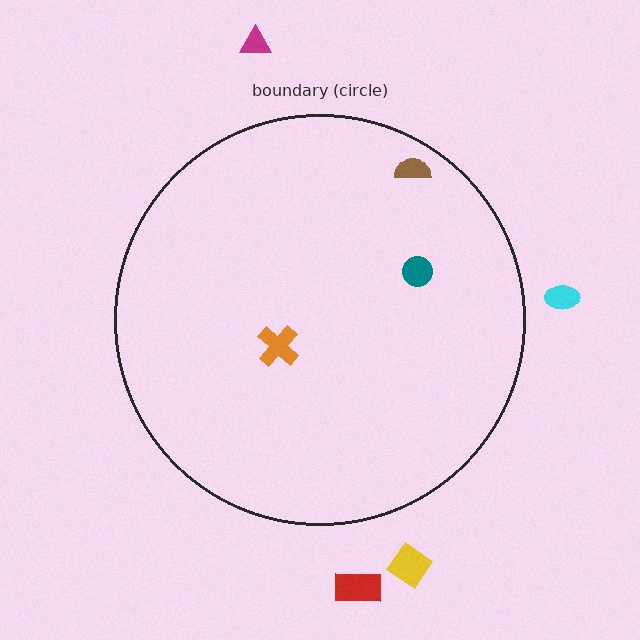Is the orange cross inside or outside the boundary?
Inside.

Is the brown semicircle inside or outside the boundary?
Inside.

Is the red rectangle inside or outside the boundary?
Outside.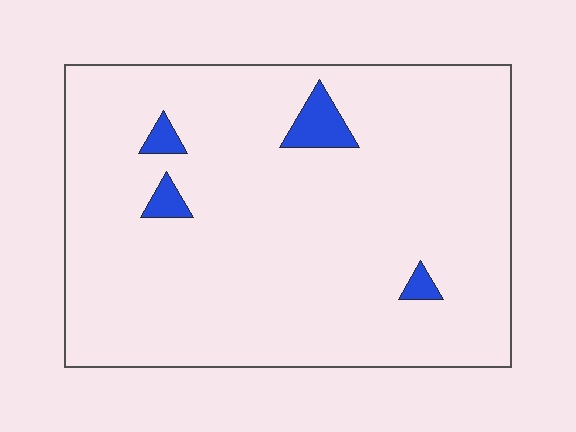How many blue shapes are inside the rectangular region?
4.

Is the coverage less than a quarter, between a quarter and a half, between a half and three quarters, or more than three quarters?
Less than a quarter.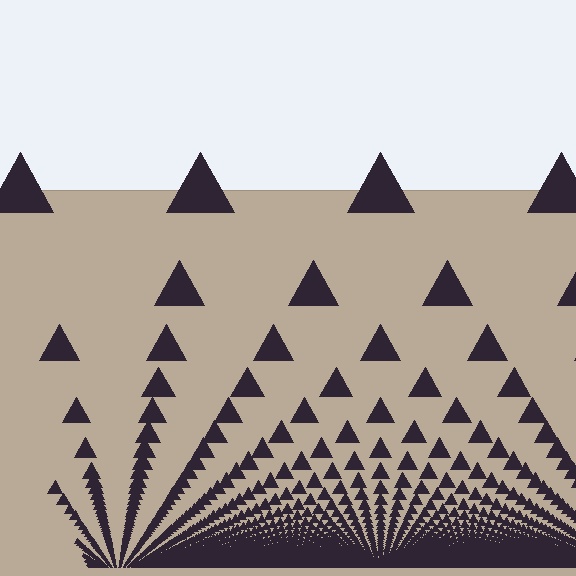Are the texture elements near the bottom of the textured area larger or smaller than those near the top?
Smaller. The gradient is inverted — elements near the bottom are smaller and denser.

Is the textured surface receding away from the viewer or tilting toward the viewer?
The surface appears to tilt toward the viewer. Texture elements get larger and sparser toward the top.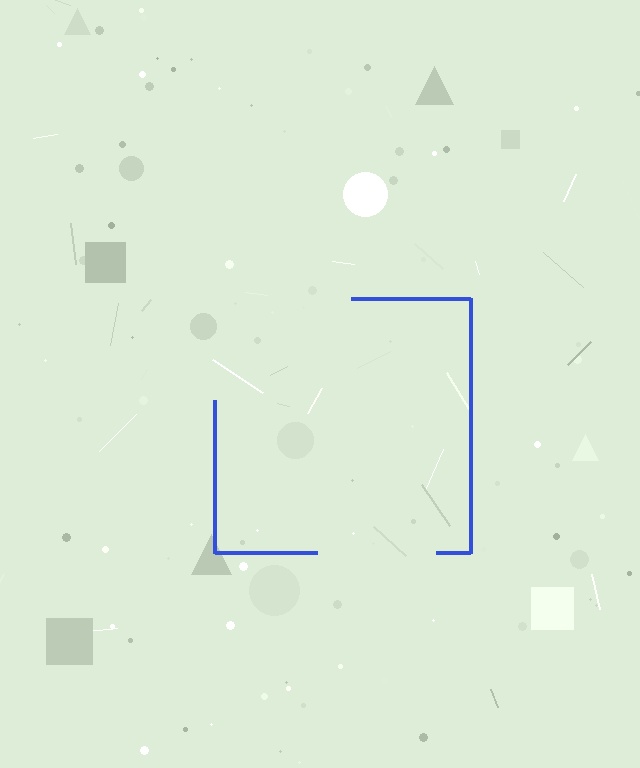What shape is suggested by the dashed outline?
The dashed outline suggests a square.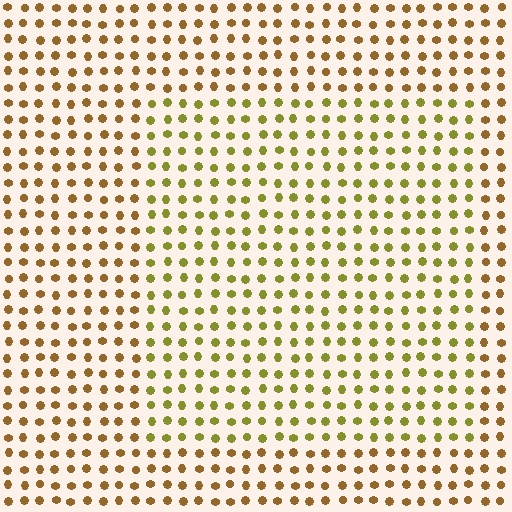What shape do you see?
I see a rectangle.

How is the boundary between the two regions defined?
The boundary is defined purely by a slight shift in hue (about 34 degrees). Spacing, size, and orientation are identical on both sides.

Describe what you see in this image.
The image is filled with small brown elements in a uniform arrangement. A rectangle-shaped region is visible where the elements are tinted to a slightly different hue, forming a subtle color boundary.